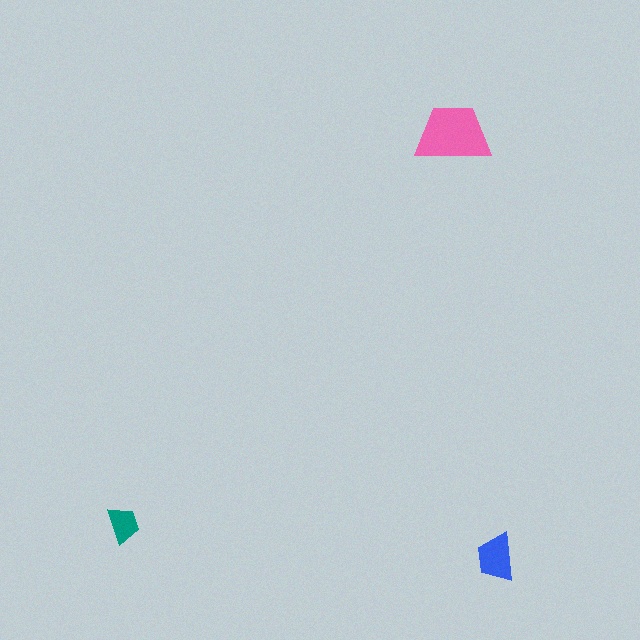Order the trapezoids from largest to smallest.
the pink one, the blue one, the teal one.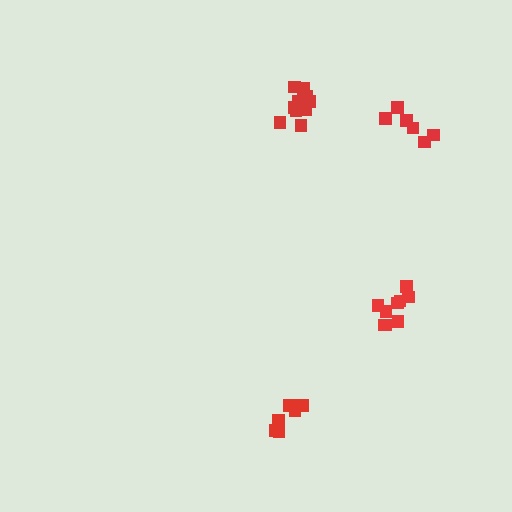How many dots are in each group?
Group 1: 12 dots, Group 2: 6 dots, Group 3: 7 dots, Group 4: 9 dots (34 total).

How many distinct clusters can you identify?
There are 4 distinct clusters.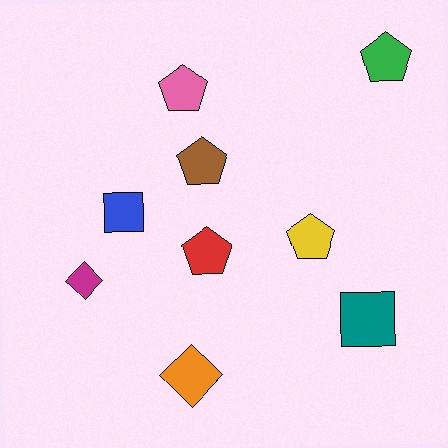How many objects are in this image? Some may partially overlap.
There are 9 objects.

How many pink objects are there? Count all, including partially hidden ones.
There is 1 pink object.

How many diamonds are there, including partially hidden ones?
There are 2 diamonds.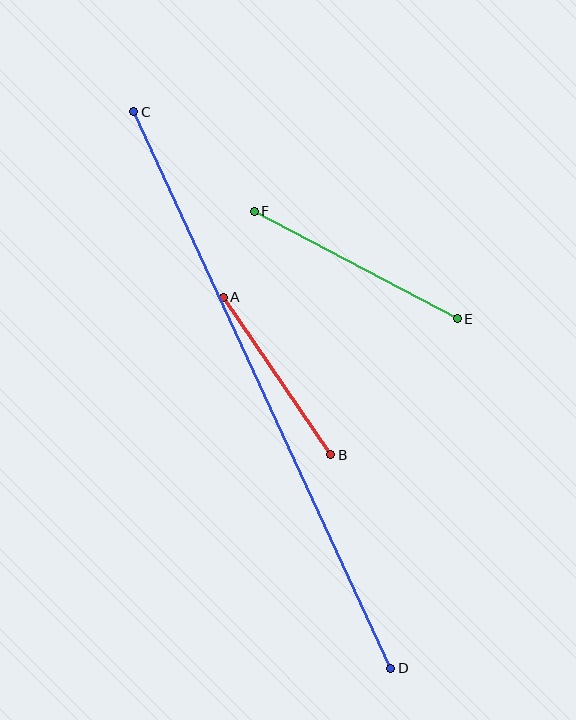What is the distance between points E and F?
The distance is approximately 230 pixels.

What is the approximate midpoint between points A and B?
The midpoint is at approximately (277, 376) pixels.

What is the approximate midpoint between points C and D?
The midpoint is at approximately (262, 390) pixels.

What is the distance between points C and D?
The distance is approximately 613 pixels.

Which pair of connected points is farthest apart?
Points C and D are farthest apart.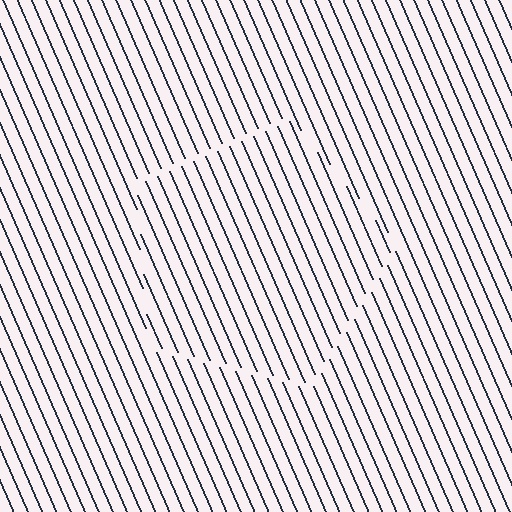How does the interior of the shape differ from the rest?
The interior of the shape contains the same grating, shifted by half a period — the contour is defined by the phase discontinuity where line-ends from the inner and outer gratings abut.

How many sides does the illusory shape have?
5 sides — the line-ends trace a pentagon.